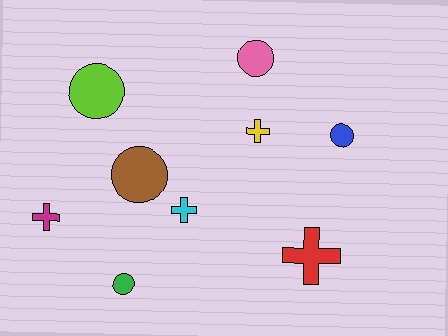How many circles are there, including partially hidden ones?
There are 5 circles.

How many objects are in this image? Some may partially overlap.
There are 9 objects.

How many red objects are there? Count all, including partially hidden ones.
There is 1 red object.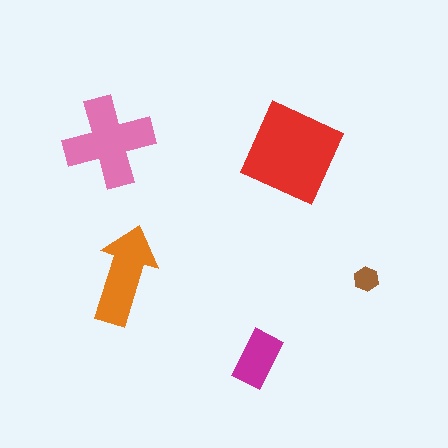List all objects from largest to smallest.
The red diamond, the pink cross, the orange arrow, the magenta rectangle, the brown hexagon.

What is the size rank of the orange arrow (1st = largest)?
3rd.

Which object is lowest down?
The magenta rectangle is bottommost.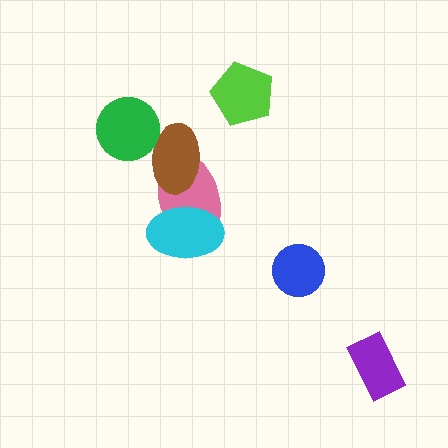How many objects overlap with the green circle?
1 object overlaps with the green circle.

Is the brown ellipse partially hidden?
Yes, it is partially covered by another shape.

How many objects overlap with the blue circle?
0 objects overlap with the blue circle.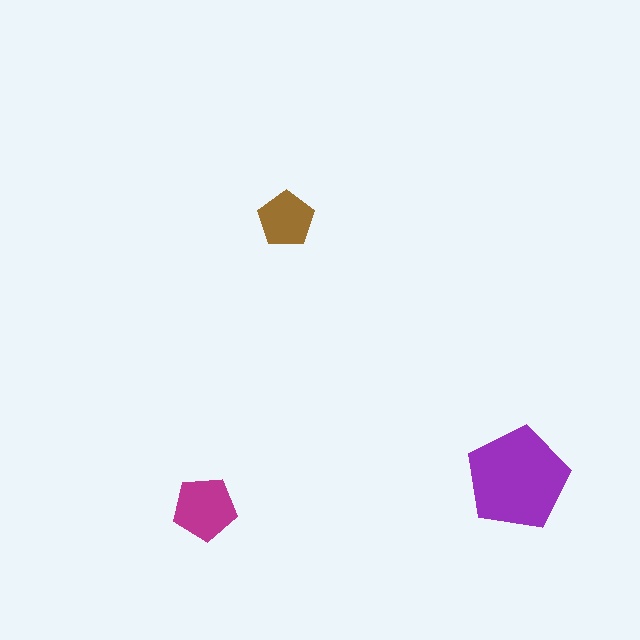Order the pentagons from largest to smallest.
the purple one, the magenta one, the brown one.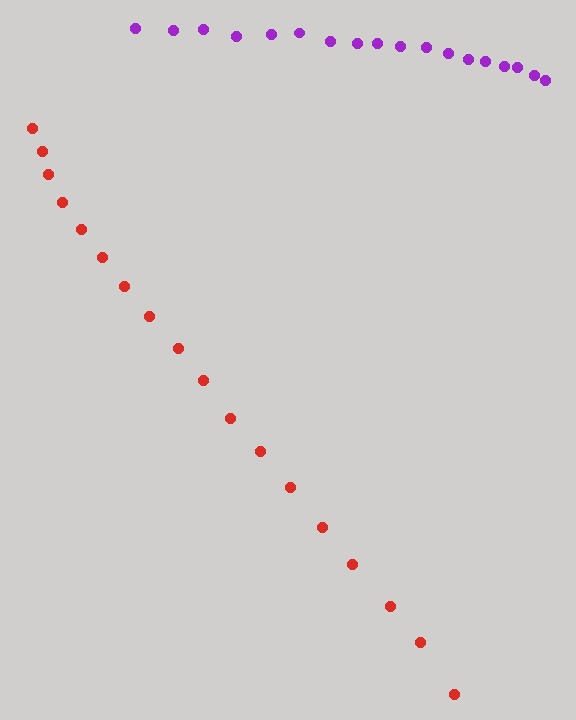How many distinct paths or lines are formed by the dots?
There are 2 distinct paths.